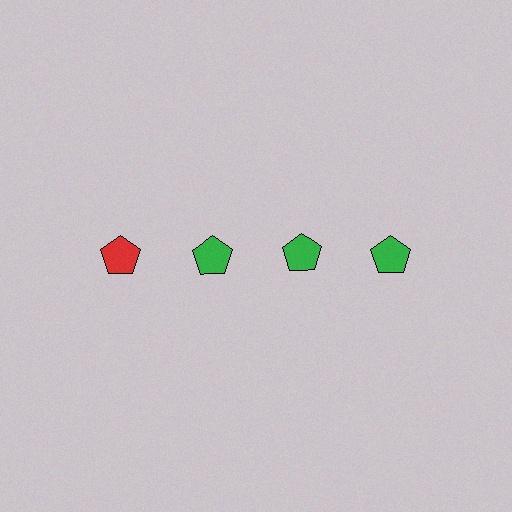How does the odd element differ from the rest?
It has a different color: red instead of green.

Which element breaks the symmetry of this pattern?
The red pentagon in the top row, leftmost column breaks the symmetry. All other shapes are green pentagons.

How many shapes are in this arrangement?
There are 4 shapes arranged in a grid pattern.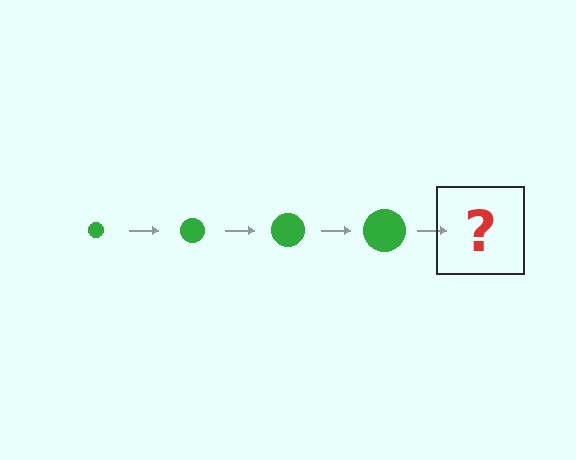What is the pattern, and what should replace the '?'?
The pattern is that the circle gets progressively larger each step. The '?' should be a green circle, larger than the previous one.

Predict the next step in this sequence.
The next step is a green circle, larger than the previous one.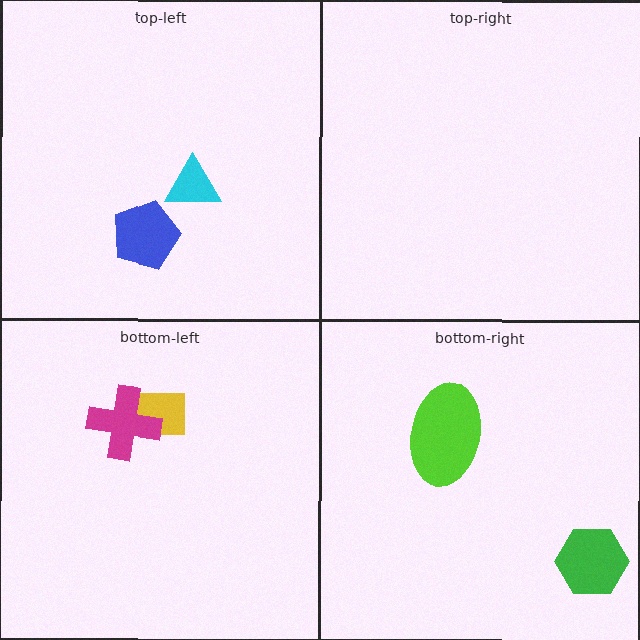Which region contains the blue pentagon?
The top-left region.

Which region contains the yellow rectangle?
The bottom-left region.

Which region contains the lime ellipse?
The bottom-right region.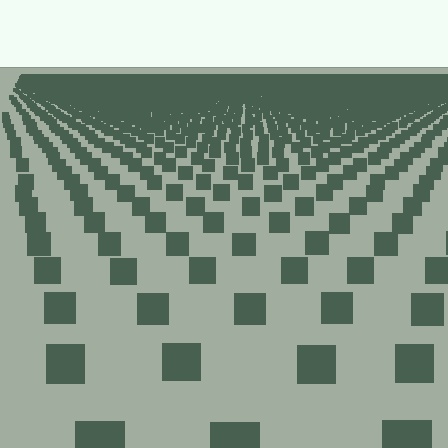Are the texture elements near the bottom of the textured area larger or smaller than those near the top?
Larger. Near the bottom, elements are closer to the viewer and appear at a bigger on-screen size.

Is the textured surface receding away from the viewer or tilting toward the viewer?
The surface is receding away from the viewer. Texture elements get smaller and denser toward the top.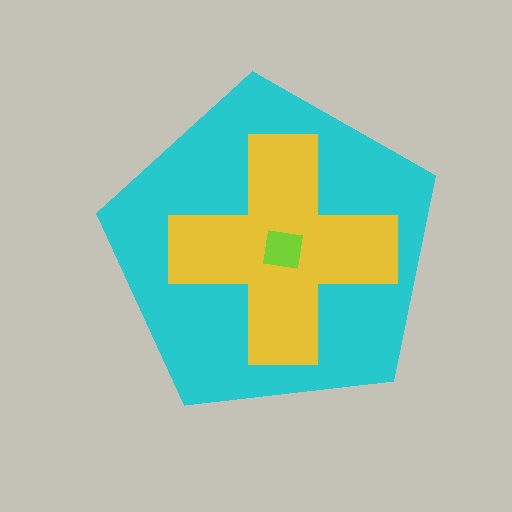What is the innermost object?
The lime square.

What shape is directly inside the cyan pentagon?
The yellow cross.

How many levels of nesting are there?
3.